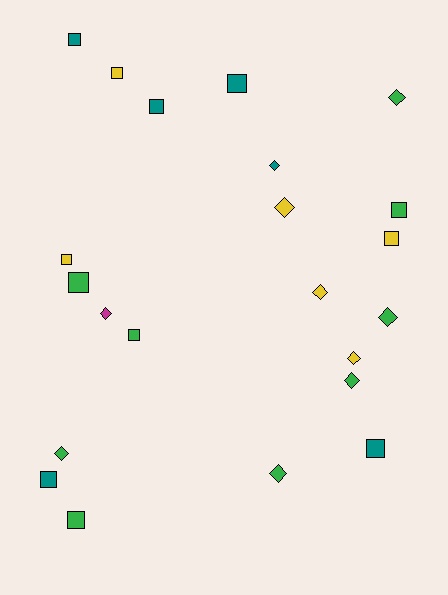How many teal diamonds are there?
There is 1 teal diamond.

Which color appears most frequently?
Green, with 9 objects.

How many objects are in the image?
There are 22 objects.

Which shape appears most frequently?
Square, with 12 objects.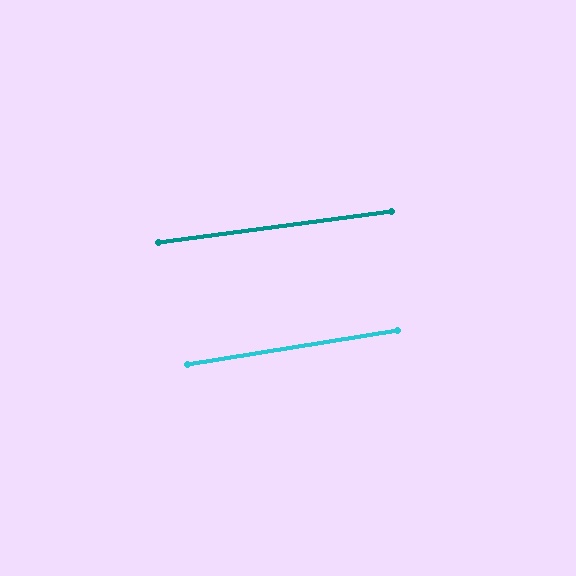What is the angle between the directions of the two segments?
Approximately 2 degrees.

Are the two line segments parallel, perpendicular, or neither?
Parallel — their directions differ by only 1.7°.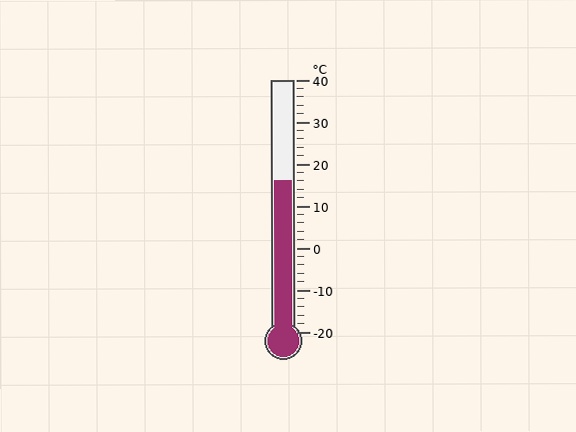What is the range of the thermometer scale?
The thermometer scale ranges from -20°C to 40°C.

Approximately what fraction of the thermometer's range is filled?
The thermometer is filled to approximately 60% of its range.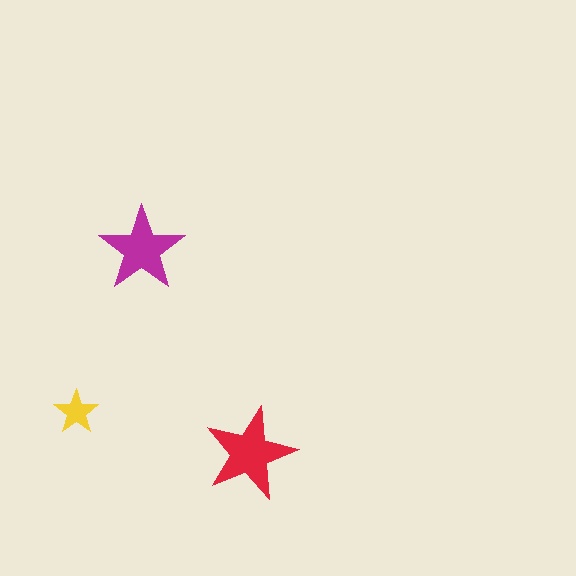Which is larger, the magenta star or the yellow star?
The magenta one.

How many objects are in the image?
There are 3 objects in the image.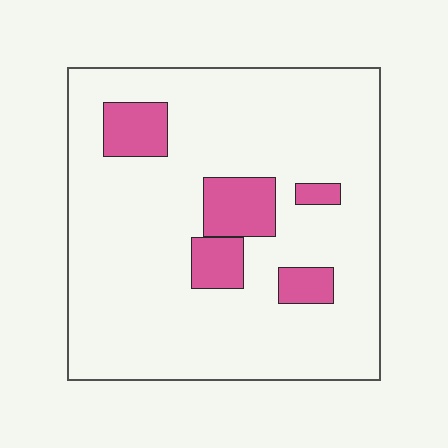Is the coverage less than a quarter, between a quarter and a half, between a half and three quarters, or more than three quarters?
Less than a quarter.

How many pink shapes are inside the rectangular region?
5.